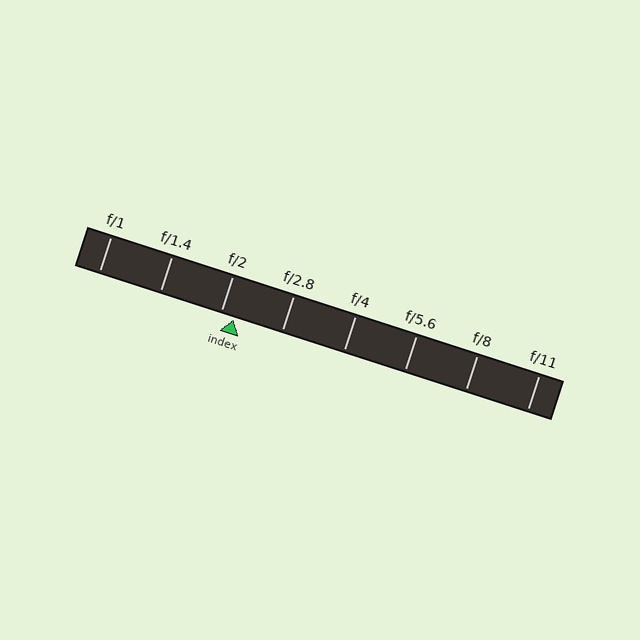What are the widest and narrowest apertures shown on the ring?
The widest aperture shown is f/1 and the narrowest is f/11.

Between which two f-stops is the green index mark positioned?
The index mark is between f/2 and f/2.8.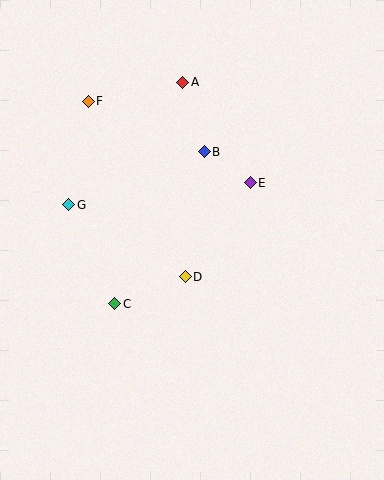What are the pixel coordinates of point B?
Point B is at (204, 152).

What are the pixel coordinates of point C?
Point C is at (115, 304).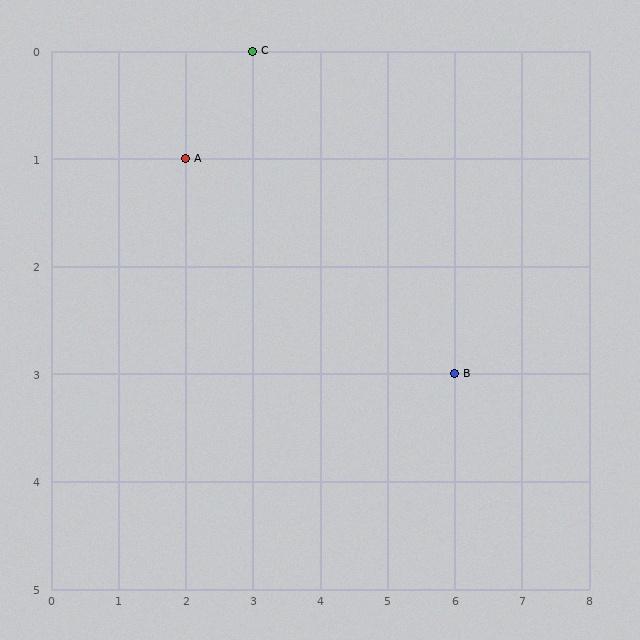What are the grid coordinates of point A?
Point A is at grid coordinates (2, 1).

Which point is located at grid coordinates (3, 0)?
Point C is at (3, 0).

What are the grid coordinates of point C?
Point C is at grid coordinates (3, 0).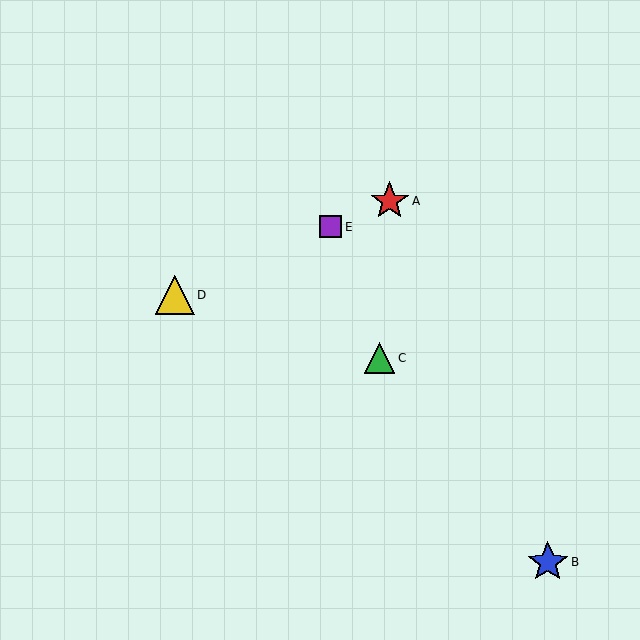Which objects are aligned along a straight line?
Objects A, D, E are aligned along a straight line.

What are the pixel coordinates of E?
Object E is at (331, 227).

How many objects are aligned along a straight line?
3 objects (A, D, E) are aligned along a straight line.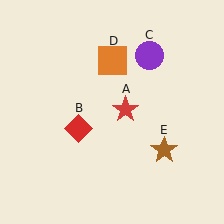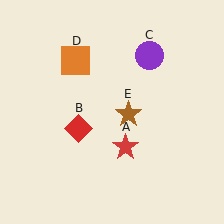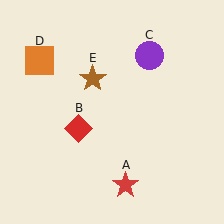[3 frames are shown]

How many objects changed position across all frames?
3 objects changed position: red star (object A), orange square (object D), brown star (object E).